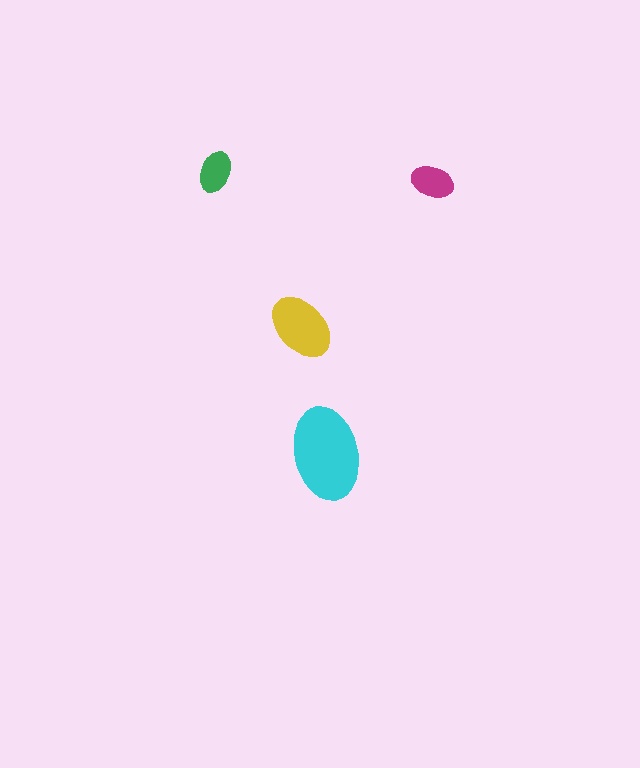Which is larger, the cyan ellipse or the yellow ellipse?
The cyan one.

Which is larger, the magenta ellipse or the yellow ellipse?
The yellow one.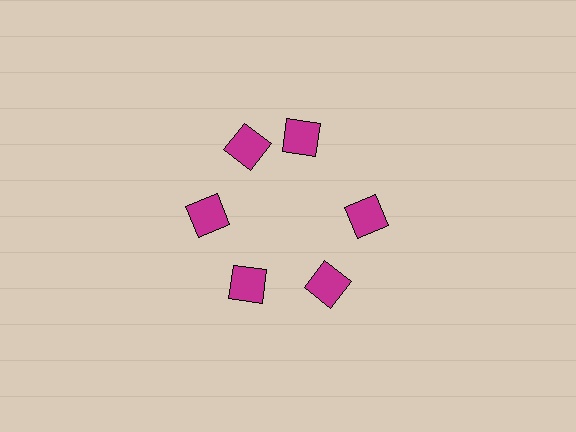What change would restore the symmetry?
The symmetry would be restored by rotating it back into even spacing with its neighbors so that all 6 squares sit at equal angles and equal distance from the center.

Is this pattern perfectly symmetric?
No. The 6 magenta squares are arranged in a ring, but one element near the 1 o'clock position is rotated out of alignment along the ring, breaking the 6-fold rotational symmetry.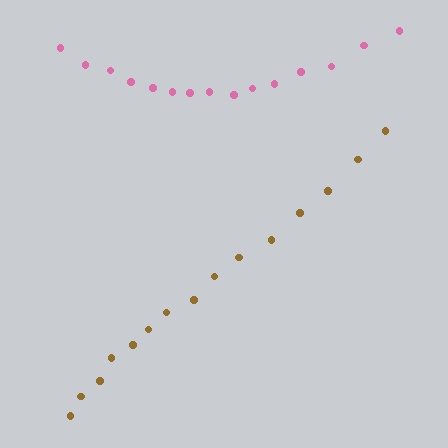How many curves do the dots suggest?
There are 2 distinct paths.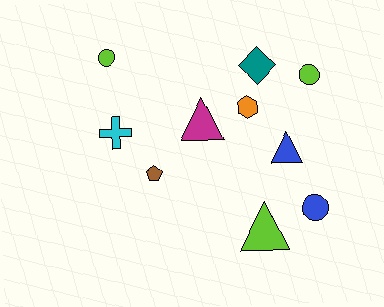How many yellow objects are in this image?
There are no yellow objects.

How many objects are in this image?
There are 10 objects.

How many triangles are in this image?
There are 3 triangles.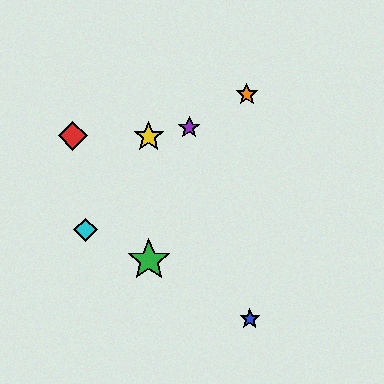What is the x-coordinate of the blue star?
The blue star is at x≈250.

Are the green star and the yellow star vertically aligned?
Yes, both are at x≈149.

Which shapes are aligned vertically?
The green star, the yellow star are aligned vertically.